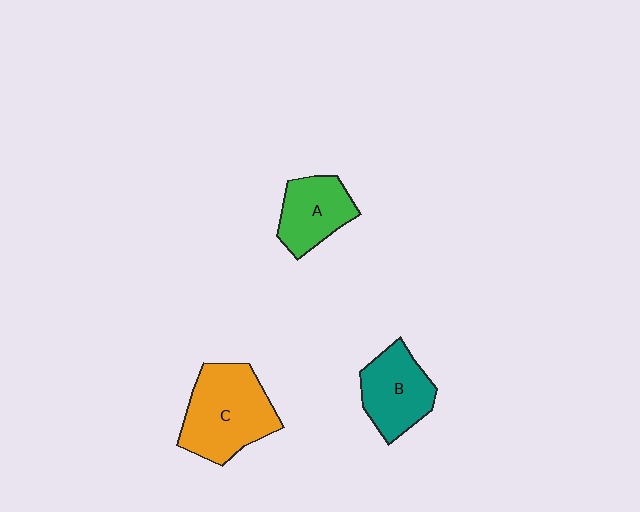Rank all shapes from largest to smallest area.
From largest to smallest: C (orange), B (teal), A (green).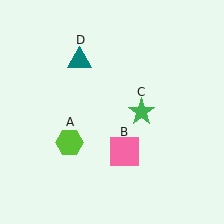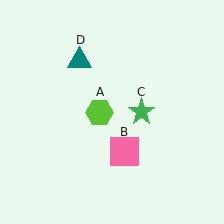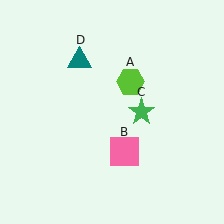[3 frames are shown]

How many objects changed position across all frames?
1 object changed position: lime hexagon (object A).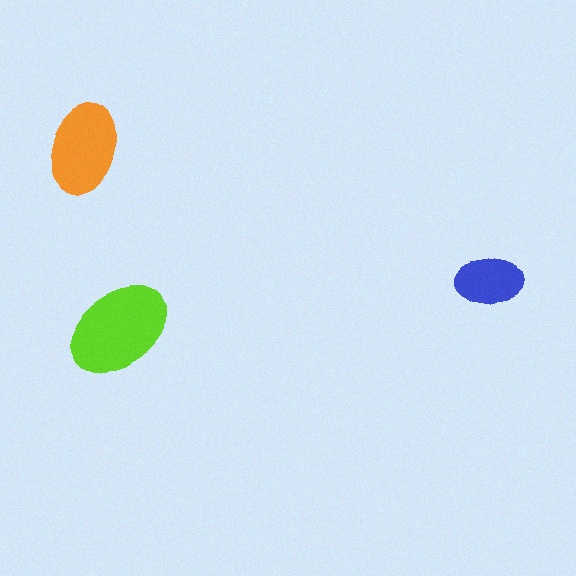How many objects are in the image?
There are 3 objects in the image.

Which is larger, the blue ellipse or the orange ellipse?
The orange one.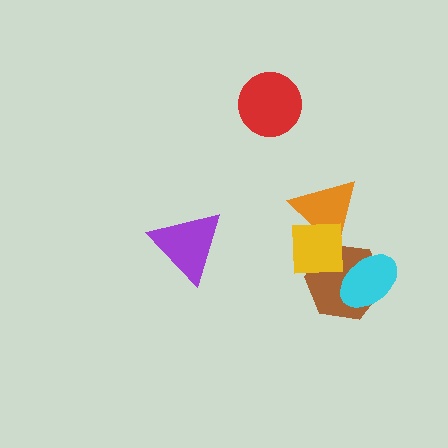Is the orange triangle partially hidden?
Yes, it is partially covered by another shape.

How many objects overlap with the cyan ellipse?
1 object overlaps with the cyan ellipse.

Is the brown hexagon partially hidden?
Yes, it is partially covered by another shape.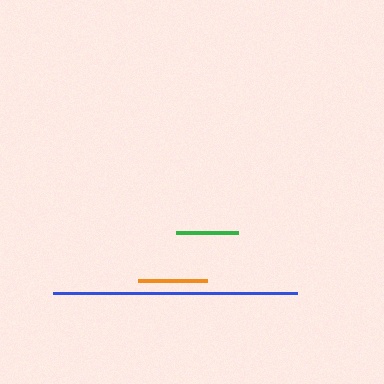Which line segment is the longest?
The blue line is the longest at approximately 244 pixels.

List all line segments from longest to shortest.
From longest to shortest: blue, orange, green.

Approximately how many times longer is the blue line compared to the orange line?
The blue line is approximately 3.5 times the length of the orange line.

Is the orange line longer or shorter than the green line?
The orange line is longer than the green line.